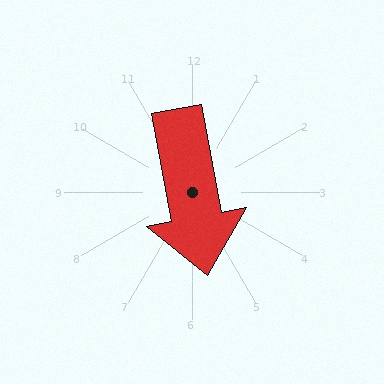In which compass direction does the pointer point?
South.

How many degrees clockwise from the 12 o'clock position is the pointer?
Approximately 170 degrees.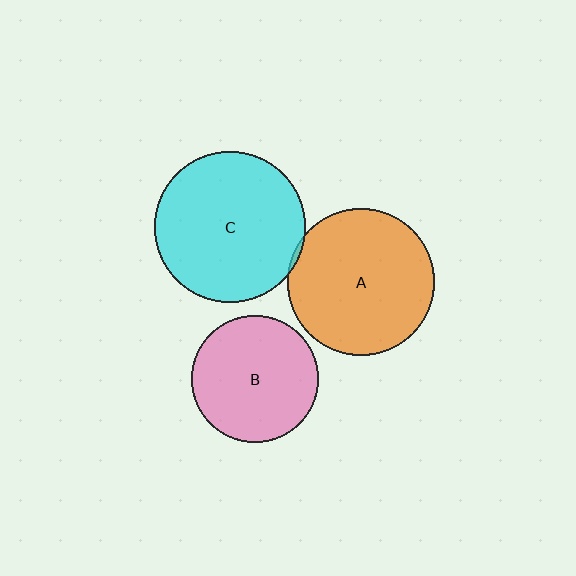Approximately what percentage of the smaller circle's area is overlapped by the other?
Approximately 5%.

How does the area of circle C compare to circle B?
Approximately 1.4 times.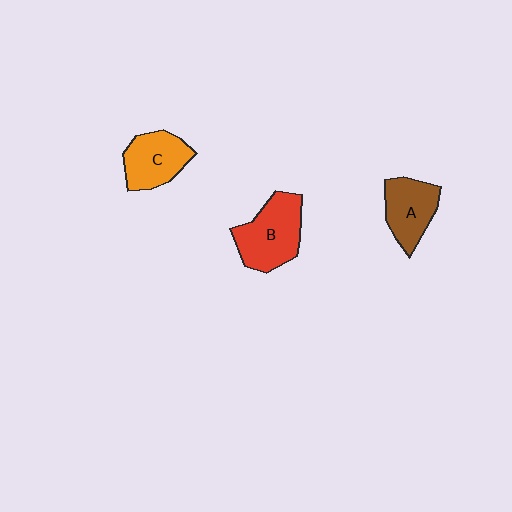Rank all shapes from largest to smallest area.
From largest to smallest: B (red), C (orange), A (brown).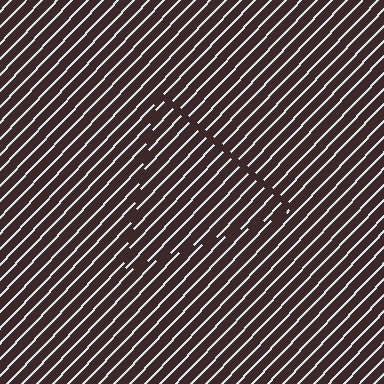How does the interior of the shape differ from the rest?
The interior of the shape contains the same grating, shifted by half a period — the contour is defined by the phase discontinuity where line-ends from the inner and outer gratings abut.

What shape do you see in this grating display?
An illusory triangle. The interior of the shape contains the same grating, shifted by half a period — the contour is defined by the phase discontinuity where line-ends from the inner and outer gratings abut.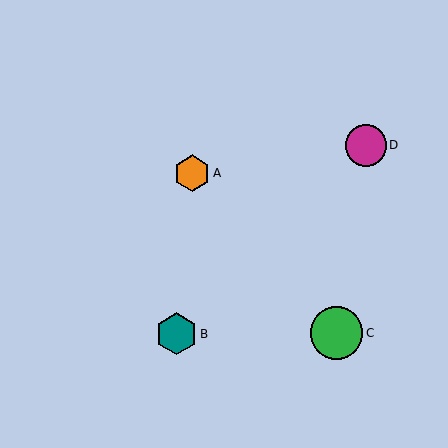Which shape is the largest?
The green circle (labeled C) is the largest.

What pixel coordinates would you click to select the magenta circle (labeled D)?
Click at (366, 145) to select the magenta circle D.